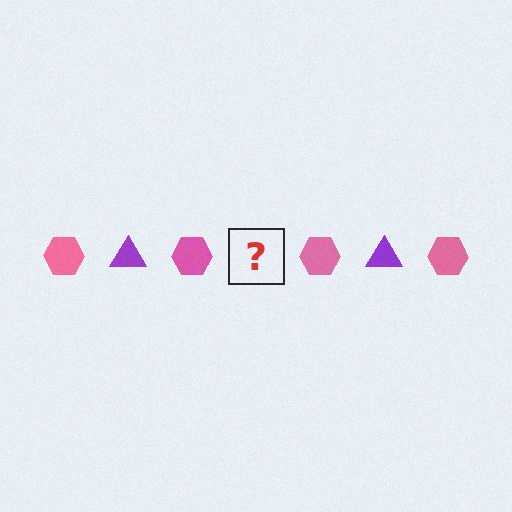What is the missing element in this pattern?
The missing element is a purple triangle.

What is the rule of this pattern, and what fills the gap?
The rule is that the pattern alternates between pink hexagon and purple triangle. The gap should be filled with a purple triangle.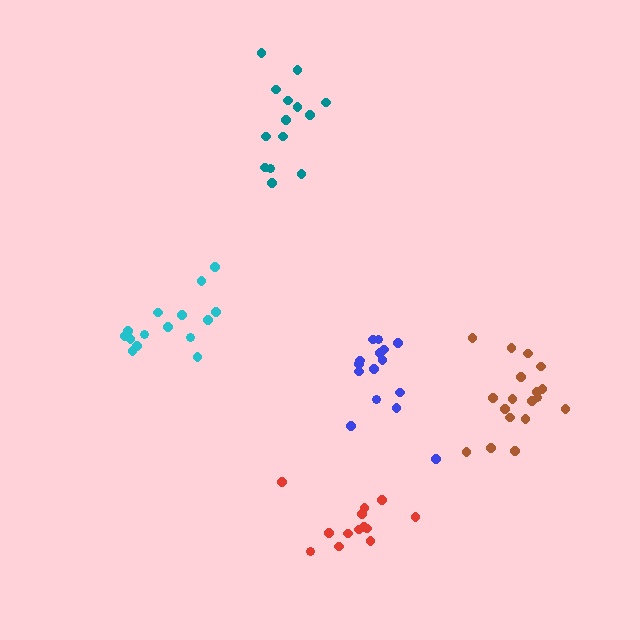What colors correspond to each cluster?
The clusters are colored: teal, cyan, blue, red, brown.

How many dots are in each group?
Group 1: 14 dots, Group 2: 15 dots, Group 3: 15 dots, Group 4: 13 dots, Group 5: 18 dots (75 total).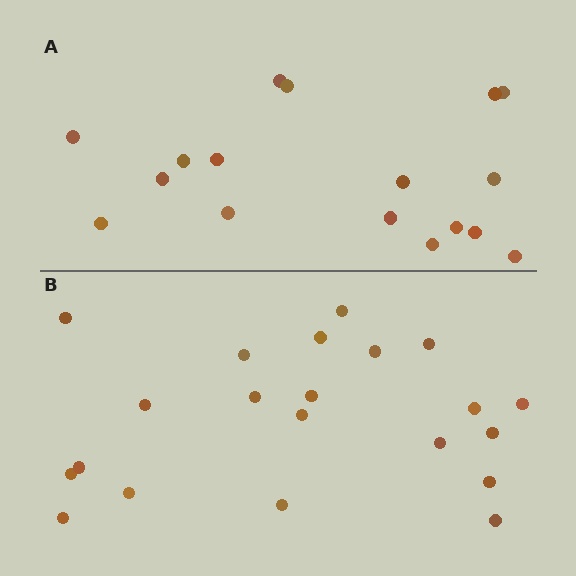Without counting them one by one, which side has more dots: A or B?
Region B (the bottom region) has more dots.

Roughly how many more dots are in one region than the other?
Region B has about 4 more dots than region A.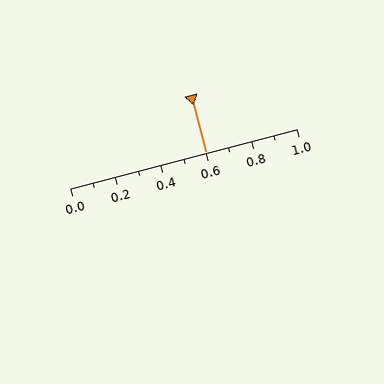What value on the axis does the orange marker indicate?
The marker indicates approximately 0.6.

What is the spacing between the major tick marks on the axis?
The major ticks are spaced 0.2 apart.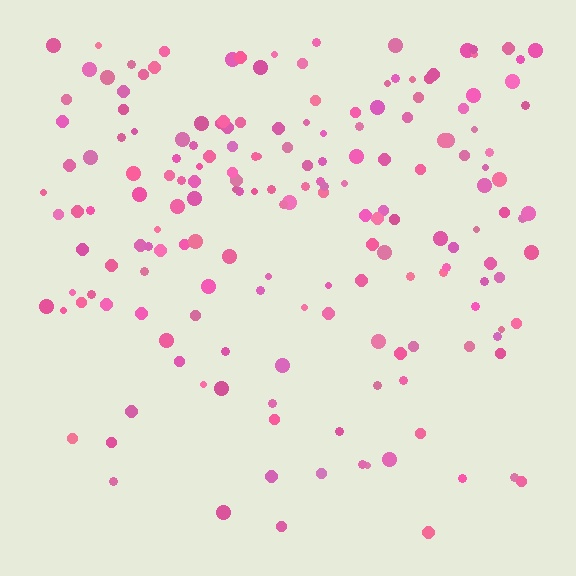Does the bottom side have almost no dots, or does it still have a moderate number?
Still a moderate number, just noticeably fewer than the top.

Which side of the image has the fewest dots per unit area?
The bottom.